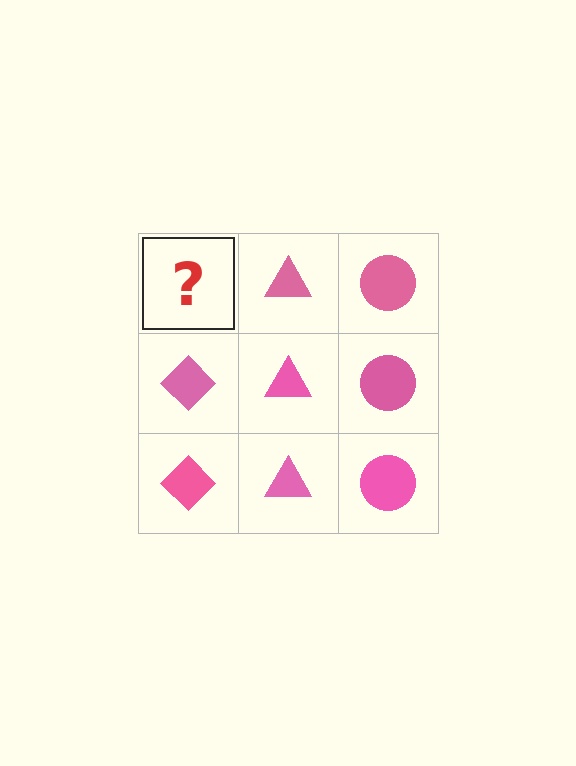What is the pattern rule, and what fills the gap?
The rule is that each column has a consistent shape. The gap should be filled with a pink diamond.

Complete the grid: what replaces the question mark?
The question mark should be replaced with a pink diamond.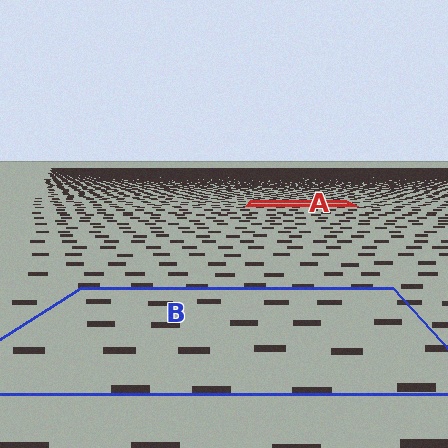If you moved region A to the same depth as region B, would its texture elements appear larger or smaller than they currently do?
They would appear larger. At a closer depth, the same texture elements are projected at a bigger on-screen size.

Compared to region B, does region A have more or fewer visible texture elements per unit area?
Region A has more texture elements per unit area — they are packed more densely because it is farther away.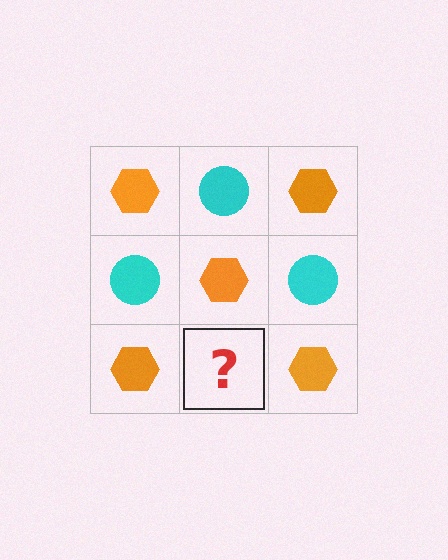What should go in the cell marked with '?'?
The missing cell should contain a cyan circle.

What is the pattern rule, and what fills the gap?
The rule is that it alternates orange hexagon and cyan circle in a checkerboard pattern. The gap should be filled with a cyan circle.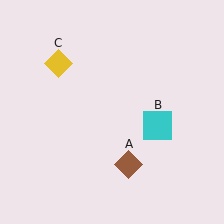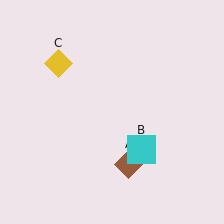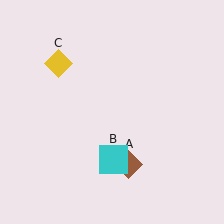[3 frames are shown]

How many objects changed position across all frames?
1 object changed position: cyan square (object B).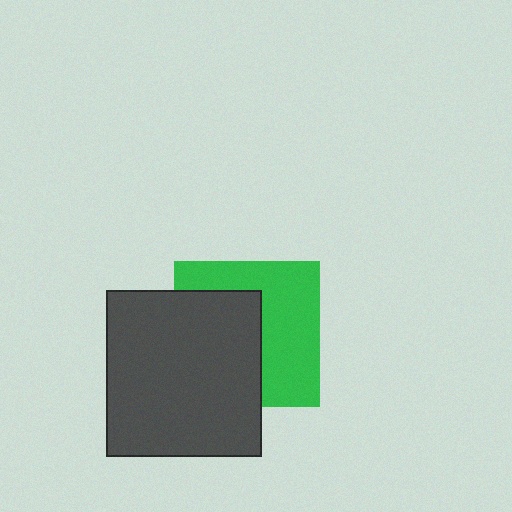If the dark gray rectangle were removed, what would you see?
You would see the complete green square.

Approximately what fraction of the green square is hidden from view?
Roughly 49% of the green square is hidden behind the dark gray rectangle.